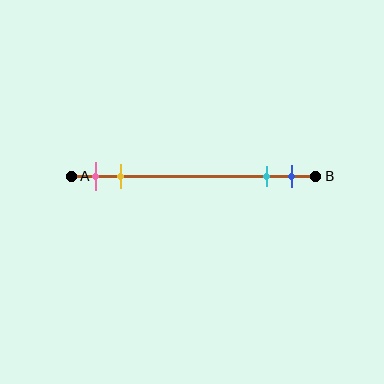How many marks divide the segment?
There are 4 marks dividing the segment.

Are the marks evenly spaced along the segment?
No, the marks are not evenly spaced.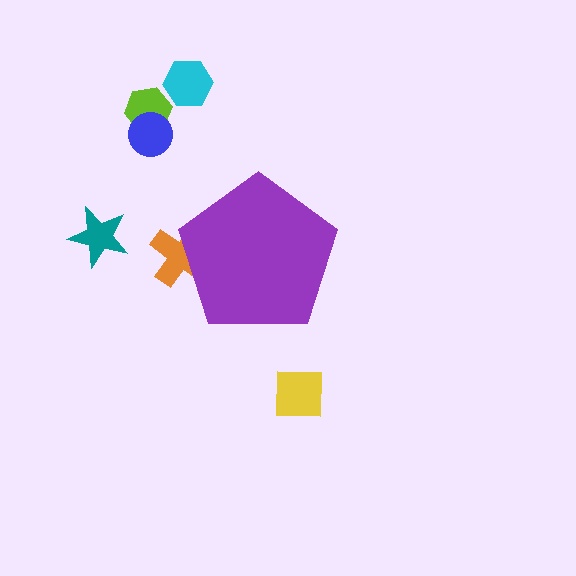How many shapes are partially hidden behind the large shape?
1 shape is partially hidden.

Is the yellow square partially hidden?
No, the yellow square is fully visible.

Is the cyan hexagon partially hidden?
No, the cyan hexagon is fully visible.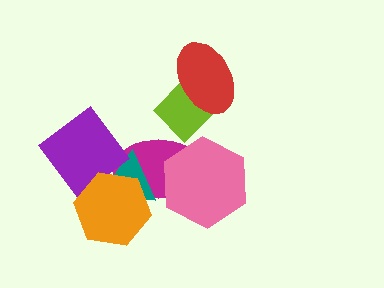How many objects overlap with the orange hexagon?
3 objects overlap with the orange hexagon.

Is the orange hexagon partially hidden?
No, no other shape covers it.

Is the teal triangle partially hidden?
Yes, it is partially covered by another shape.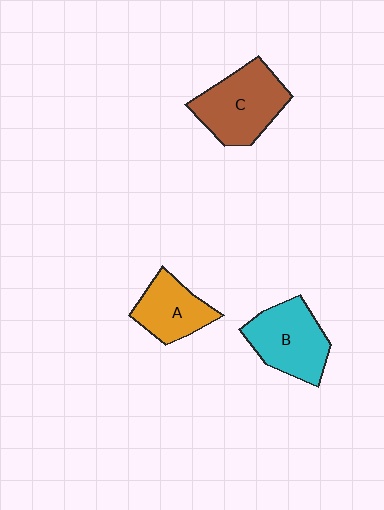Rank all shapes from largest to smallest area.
From largest to smallest: C (brown), B (cyan), A (orange).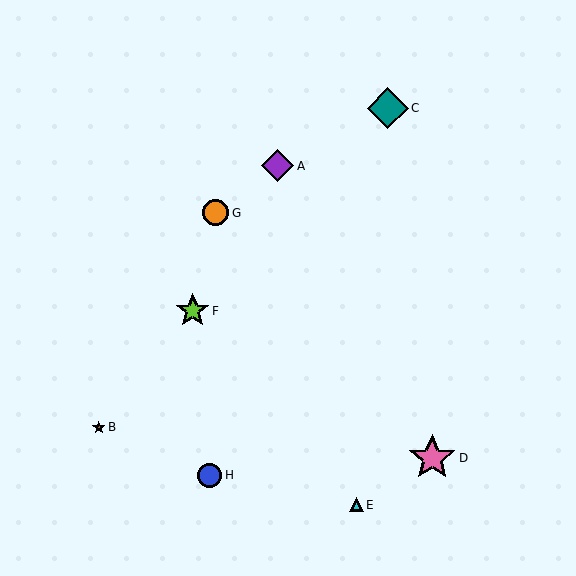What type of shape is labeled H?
Shape H is a blue circle.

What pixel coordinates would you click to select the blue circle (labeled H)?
Click at (209, 475) to select the blue circle H.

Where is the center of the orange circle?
The center of the orange circle is at (215, 213).